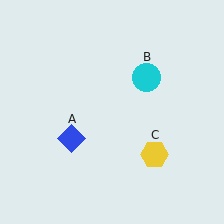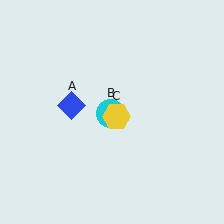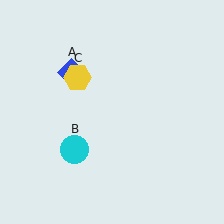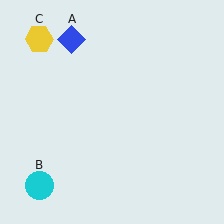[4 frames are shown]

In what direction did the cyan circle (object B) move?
The cyan circle (object B) moved down and to the left.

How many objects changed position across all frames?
3 objects changed position: blue diamond (object A), cyan circle (object B), yellow hexagon (object C).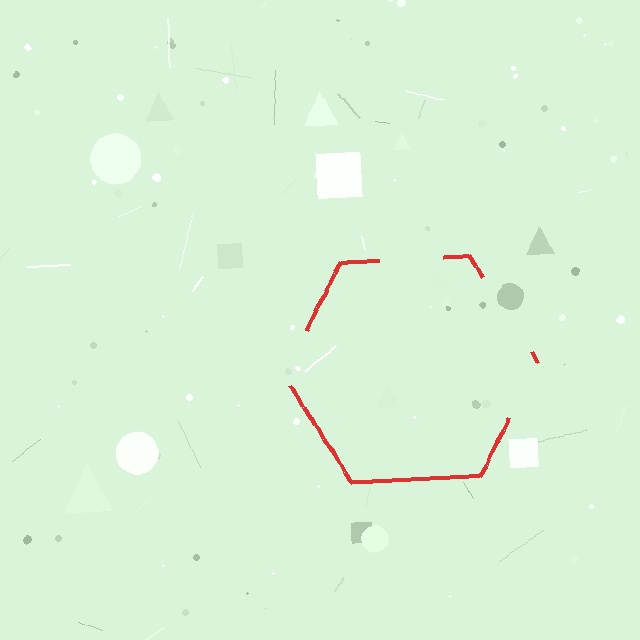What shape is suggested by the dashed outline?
The dashed outline suggests a hexagon.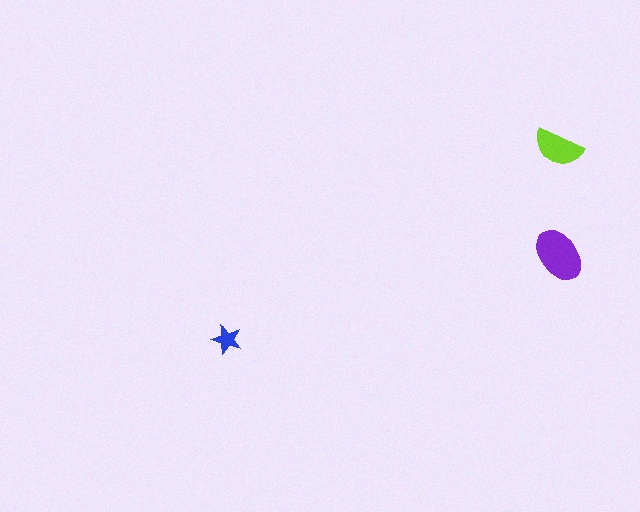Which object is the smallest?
The blue star.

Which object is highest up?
The lime semicircle is topmost.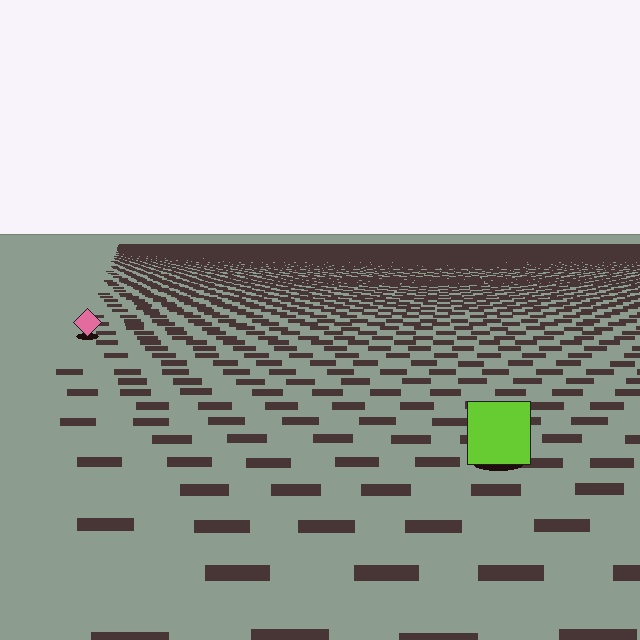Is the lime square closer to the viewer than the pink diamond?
Yes. The lime square is closer — you can tell from the texture gradient: the ground texture is coarser near it.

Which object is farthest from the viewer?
The pink diamond is farthest from the viewer. It appears smaller and the ground texture around it is denser.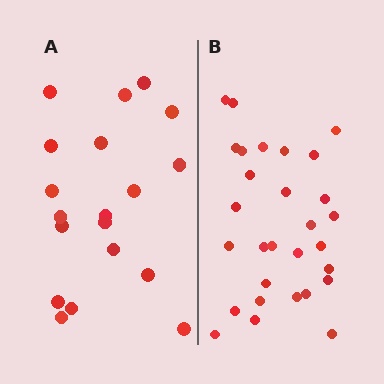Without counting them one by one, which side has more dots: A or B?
Region B (the right region) has more dots.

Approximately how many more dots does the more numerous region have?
Region B has roughly 10 or so more dots than region A.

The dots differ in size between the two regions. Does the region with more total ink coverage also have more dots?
No. Region A has more total ink coverage because its dots are larger, but region B actually contains more individual dots. Total area can be misleading — the number of items is what matters here.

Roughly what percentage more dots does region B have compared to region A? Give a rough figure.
About 55% more.